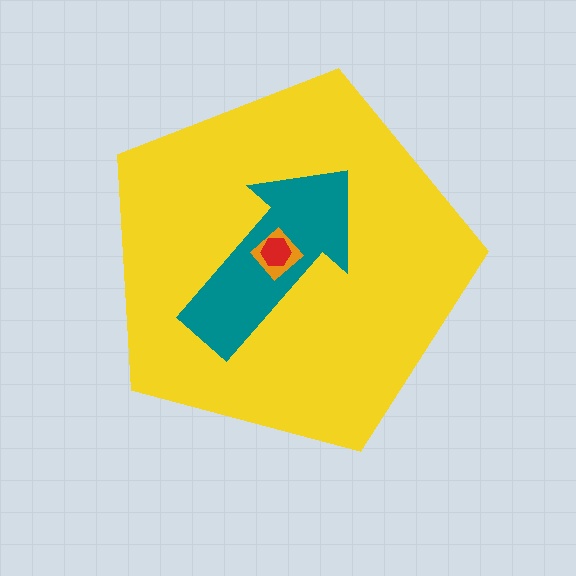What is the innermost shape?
The red hexagon.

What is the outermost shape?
The yellow pentagon.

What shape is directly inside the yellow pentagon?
The teal arrow.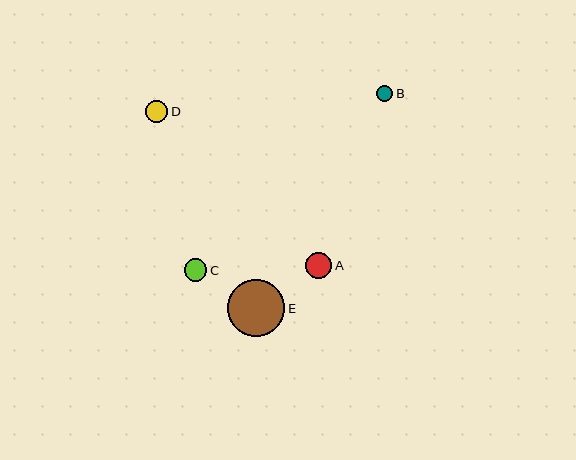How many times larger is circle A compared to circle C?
Circle A is approximately 1.2 times the size of circle C.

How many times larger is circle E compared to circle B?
Circle E is approximately 3.6 times the size of circle B.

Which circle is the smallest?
Circle B is the smallest with a size of approximately 16 pixels.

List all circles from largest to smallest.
From largest to smallest: E, A, C, D, B.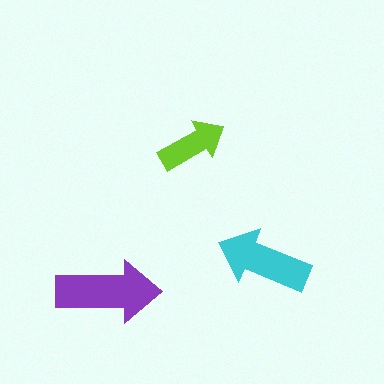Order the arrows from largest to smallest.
the purple one, the cyan one, the lime one.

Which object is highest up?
The lime arrow is topmost.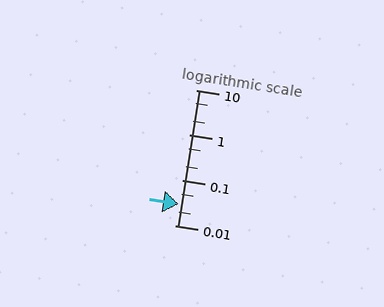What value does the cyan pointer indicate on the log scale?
The pointer indicates approximately 0.03.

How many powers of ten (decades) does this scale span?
The scale spans 3 decades, from 0.01 to 10.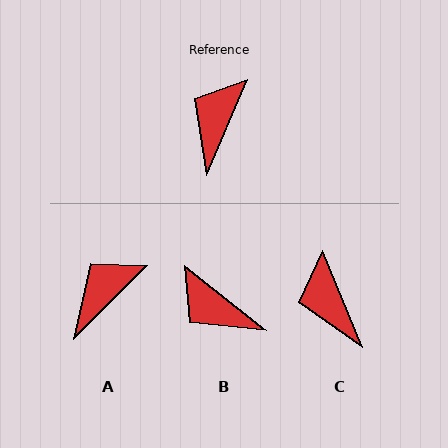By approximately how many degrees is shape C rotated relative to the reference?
Approximately 46 degrees counter-clockwise.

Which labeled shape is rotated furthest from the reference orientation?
B, about 75 degrees away.